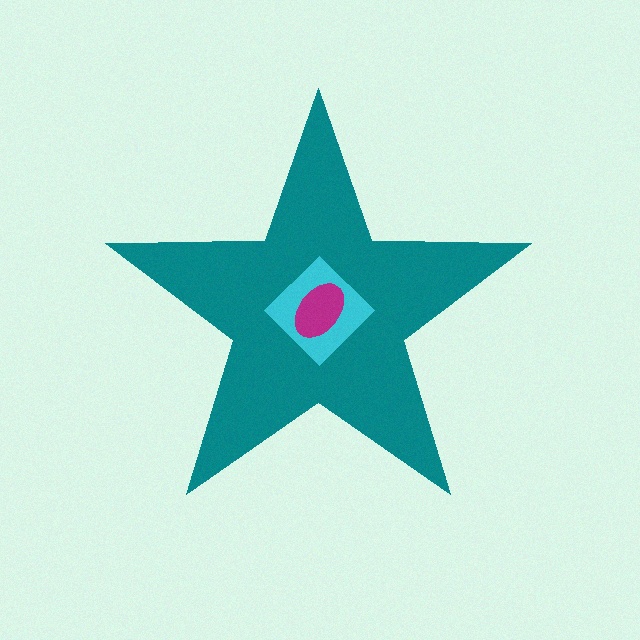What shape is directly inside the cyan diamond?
The magenta ellipse.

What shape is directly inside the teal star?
The cyan diamond.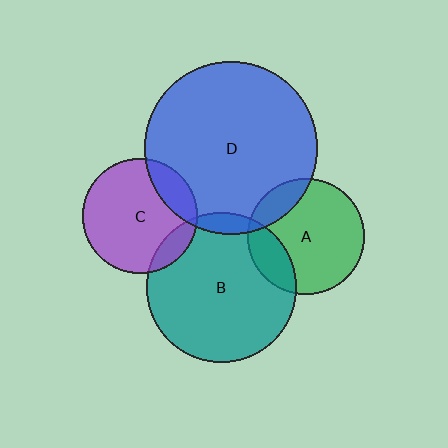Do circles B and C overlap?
Yes.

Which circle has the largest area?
Circle D (blue).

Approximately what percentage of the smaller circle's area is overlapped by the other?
Approximately 10%.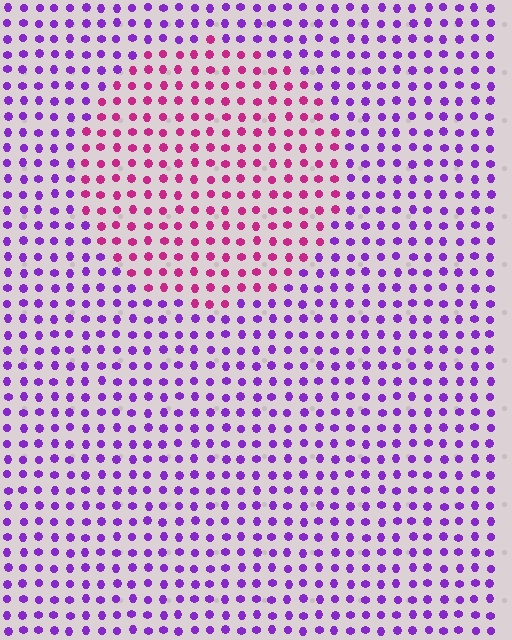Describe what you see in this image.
The image is filled with small purple elements in a uniform arrangement. A circle-shaped region is visible where the elements are tinted to a slightly different hue, forming a subtle color boundary.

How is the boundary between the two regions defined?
The boundary is defined purely by a slight shift in hue (about 48 degrees). Spacing, size, and orientation are identical on both sides.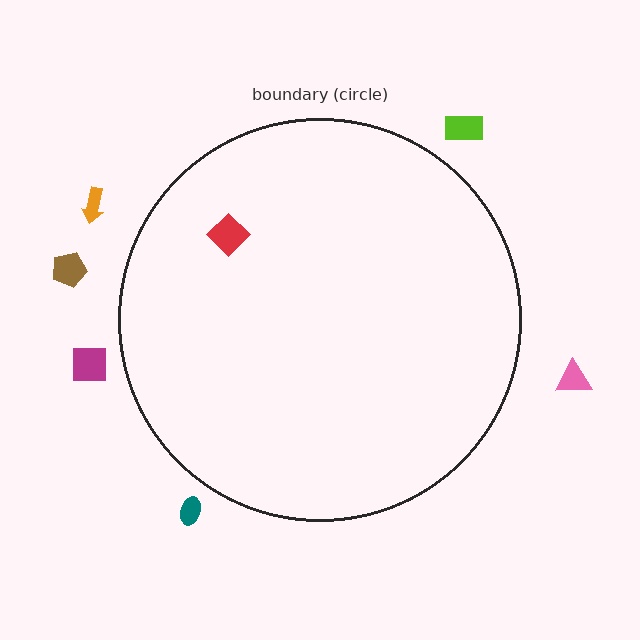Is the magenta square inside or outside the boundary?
Outside.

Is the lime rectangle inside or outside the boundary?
Outside.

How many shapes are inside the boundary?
1 inside, 6 outside.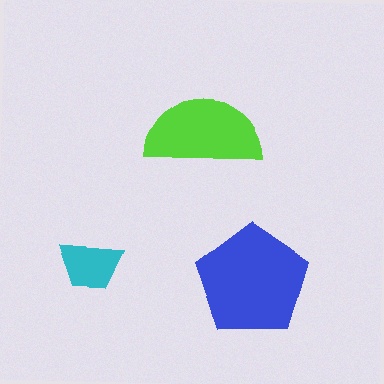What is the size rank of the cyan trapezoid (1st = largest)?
3rd.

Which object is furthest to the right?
The blue pentagon is rightmost.